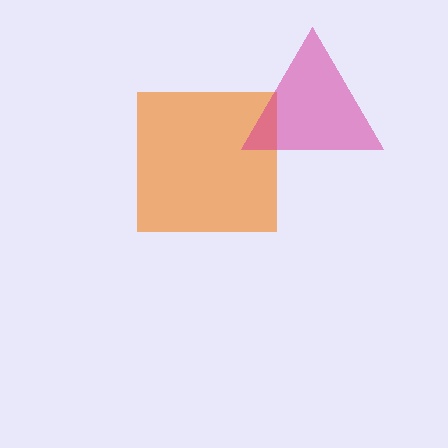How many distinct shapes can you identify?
There are 2 distinct shapes: an orange square, a magenta triangle.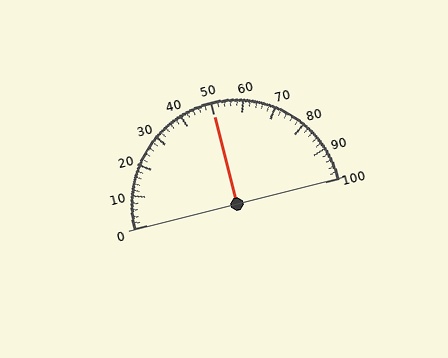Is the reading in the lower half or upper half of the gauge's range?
The reading is in the upper half of the range (0 to 100).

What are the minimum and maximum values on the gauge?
The gauge ranges from 0 to 100.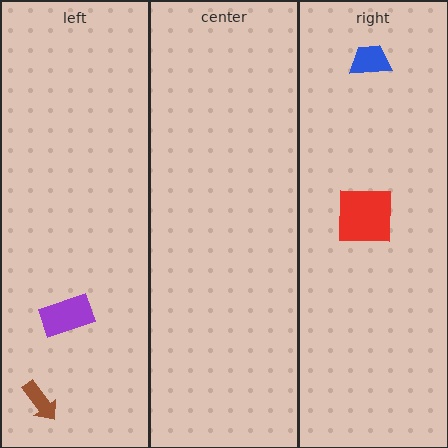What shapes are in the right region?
The blue trapezoid, the red square.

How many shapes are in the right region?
2.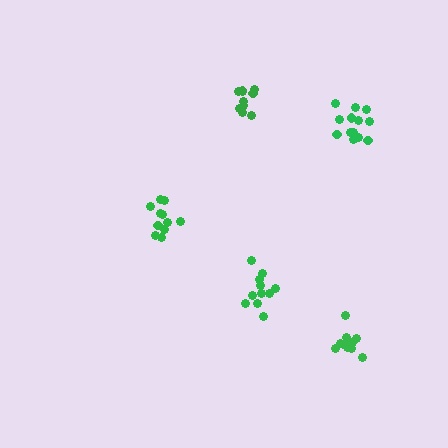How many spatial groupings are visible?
There are 5 spatial groupings.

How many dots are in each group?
Group 1: 13 dots, Group 2: 11 dots, Group 3: 10 dots, Group 4: 11 dots, Group 5: 10 dots (55 total).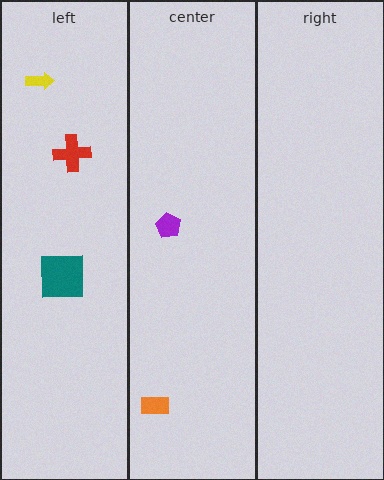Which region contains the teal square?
The left region.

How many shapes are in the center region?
2.